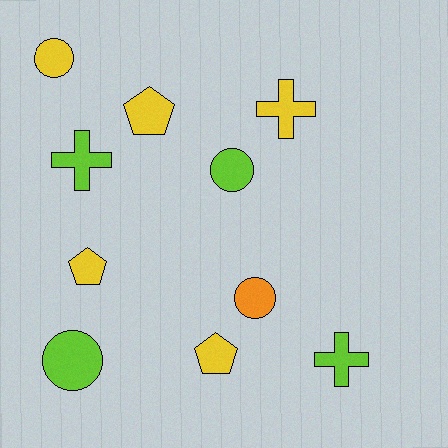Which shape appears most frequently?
Circle, with 4 objects.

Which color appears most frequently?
Yellow, with 5 objects.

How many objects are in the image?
There are 10 objects.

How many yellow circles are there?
There is 1 yellow circle.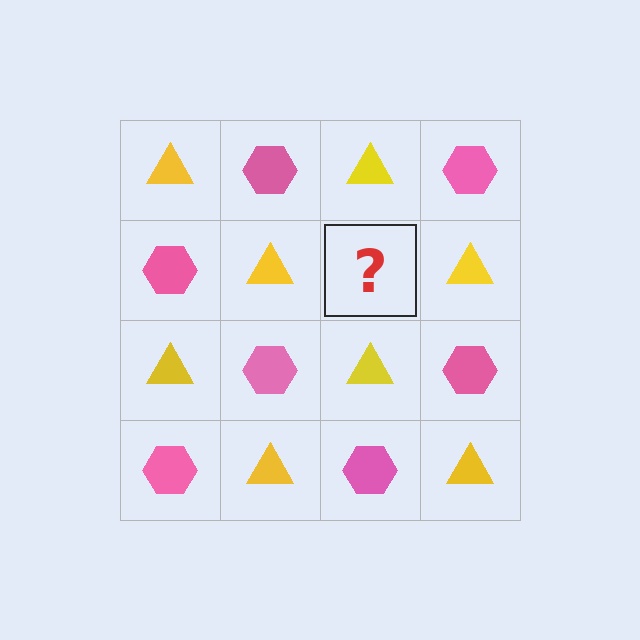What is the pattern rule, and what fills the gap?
The rule is that it alternates yellow triangle and pink hexagon in a checkerboard pattern. The gap should be filled with a pink hexagon.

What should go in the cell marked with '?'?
The missing cell should contain a pink hexagon.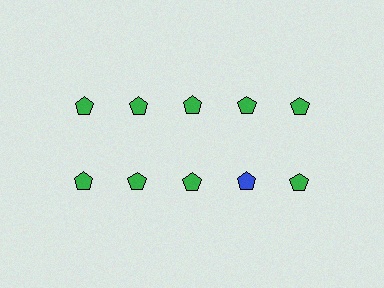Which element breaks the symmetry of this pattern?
The blue pentagon in the second row, second from right column breaks the symmetry. All other shapes are green pentagons.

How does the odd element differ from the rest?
It has a different color: blue instead of green.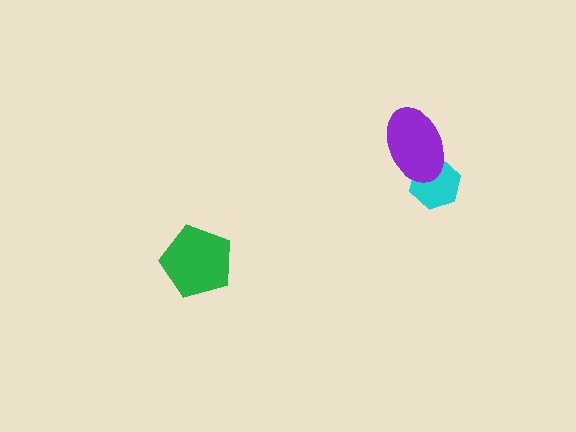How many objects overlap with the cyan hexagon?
1 object overlaps with the cyan hexagon.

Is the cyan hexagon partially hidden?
Yes, it is partially covered by another shape.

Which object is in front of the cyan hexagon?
The purple ellipse is in front of the cyan hexagon.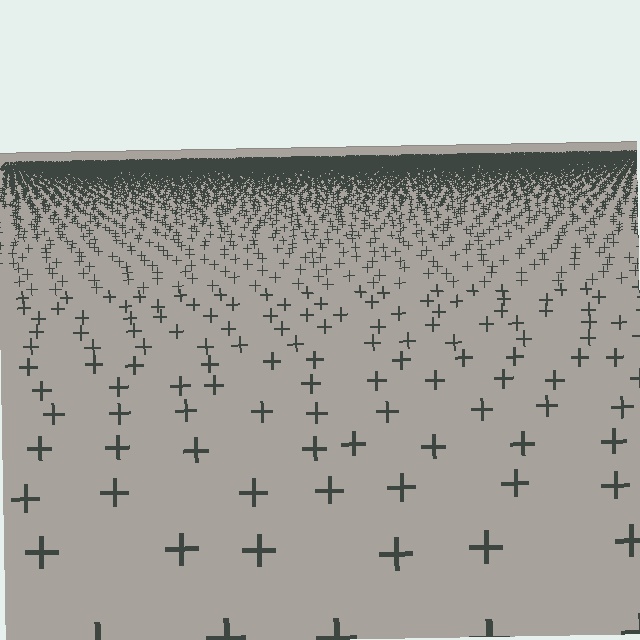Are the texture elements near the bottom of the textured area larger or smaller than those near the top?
Larger. Near the bottom, elements are closer to the viewer and appear at a bigger on-screen size.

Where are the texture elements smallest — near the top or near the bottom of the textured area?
Near the top.